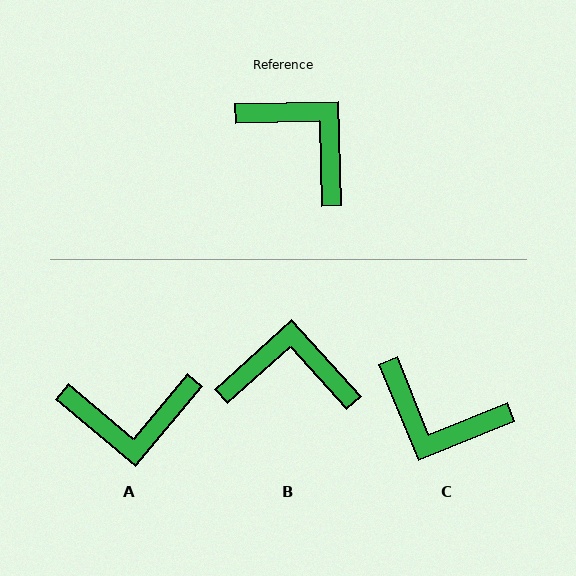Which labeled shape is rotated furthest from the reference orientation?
C, about 159 degrees away.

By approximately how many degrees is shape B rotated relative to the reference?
Approximately 41 degrees counter-clockwise.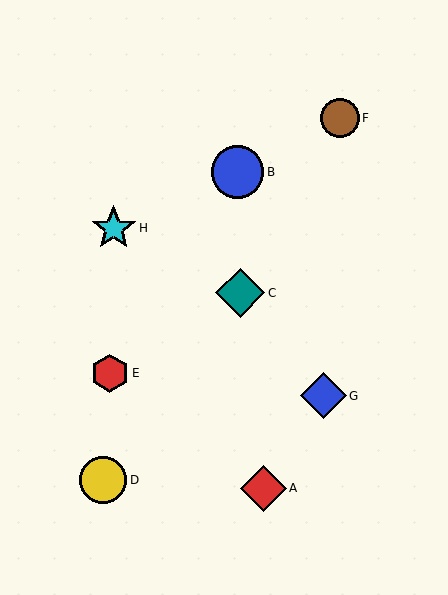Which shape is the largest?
The blue circle (labeled B) is the largest.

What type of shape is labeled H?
Shape H is a cyan star.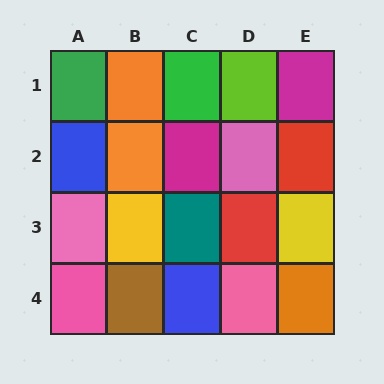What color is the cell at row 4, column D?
Pink.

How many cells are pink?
4 cells are pink.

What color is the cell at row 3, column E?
Yellow.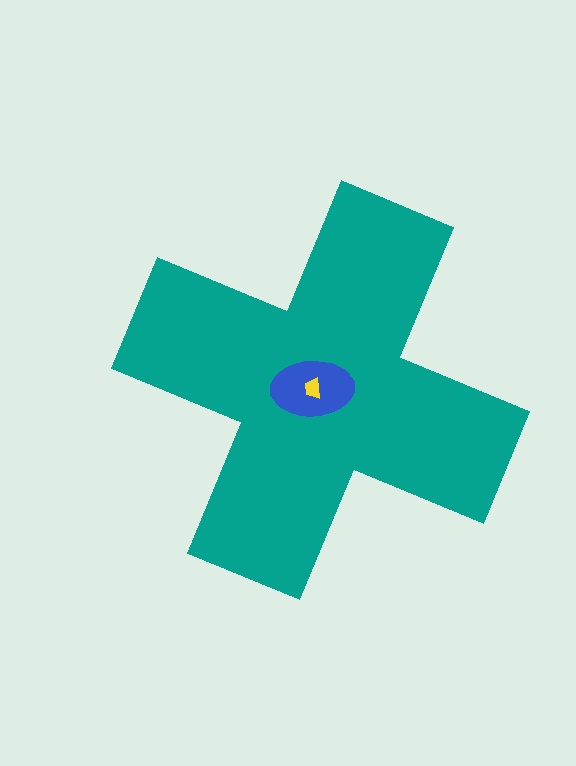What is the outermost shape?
The teal cross.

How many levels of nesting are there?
3.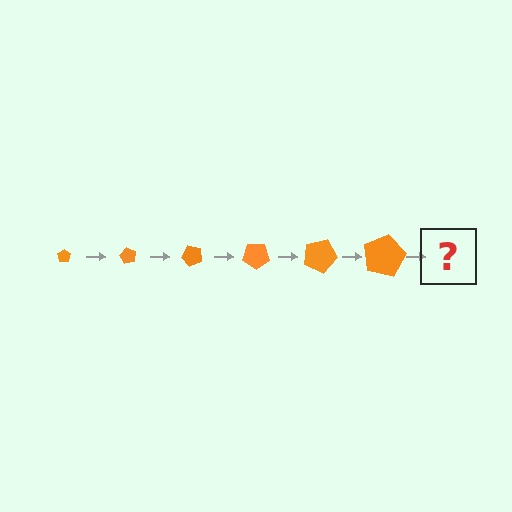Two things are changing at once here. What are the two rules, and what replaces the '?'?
The two rules are that the pentagon grows larger each step and it rotates 60 degrees each step. The '?' should be a pentagon, larger than the previous one and rotated 360 degrees from the start.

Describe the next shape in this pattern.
It should be a pentagon, larger than the previous one and rotated 360 degrees from the start.